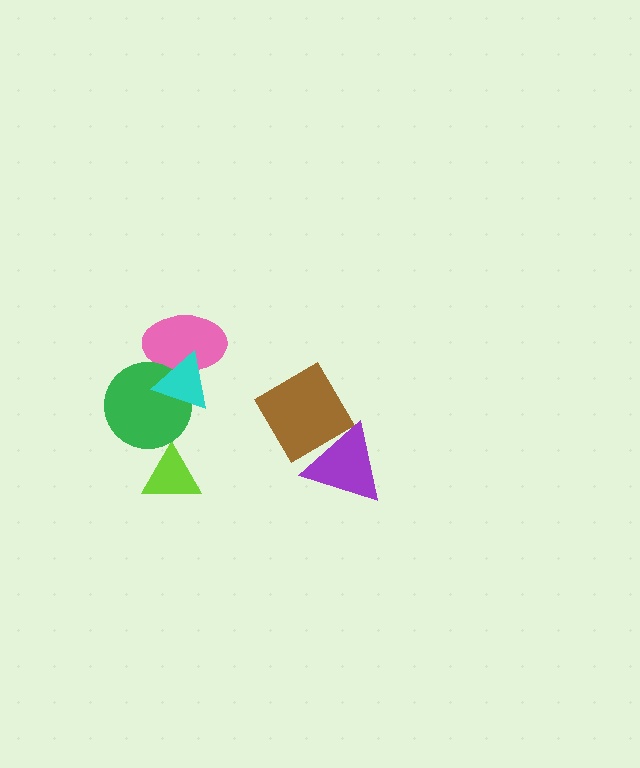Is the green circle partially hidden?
Yes, it is partially covered by another shape.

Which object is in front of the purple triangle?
The brown diamond is in front of the purple triangle.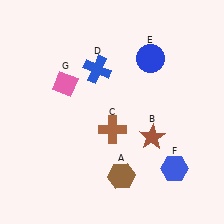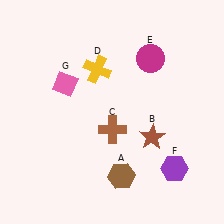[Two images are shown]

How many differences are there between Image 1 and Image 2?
There are 3 differences between the two images.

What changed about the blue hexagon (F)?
In Image 1, F is blue. In Image 2, it changed to purple.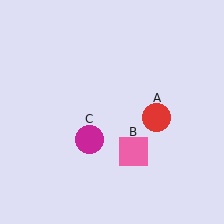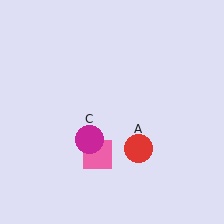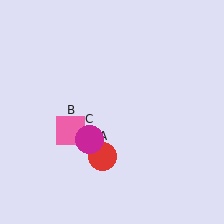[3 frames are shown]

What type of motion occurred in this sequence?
The red circle (object A), pink square (object B) rotated clockwise around the center of the scene.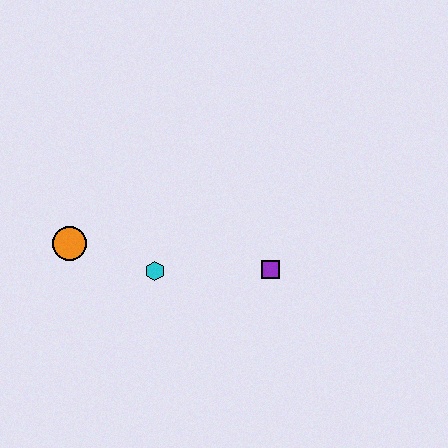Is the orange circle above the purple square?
Yes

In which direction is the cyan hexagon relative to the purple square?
The cyan hexagon is to the left of the purple square.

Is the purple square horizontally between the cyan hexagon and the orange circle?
No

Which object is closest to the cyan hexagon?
The orange circle is closest to the cyan hexagon.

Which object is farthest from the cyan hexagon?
The purple square is farthest from the cyan hexagon.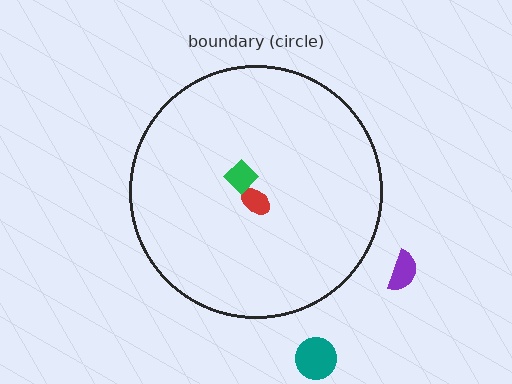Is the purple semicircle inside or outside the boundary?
Outside.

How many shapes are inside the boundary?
2 inside, 2 outside.